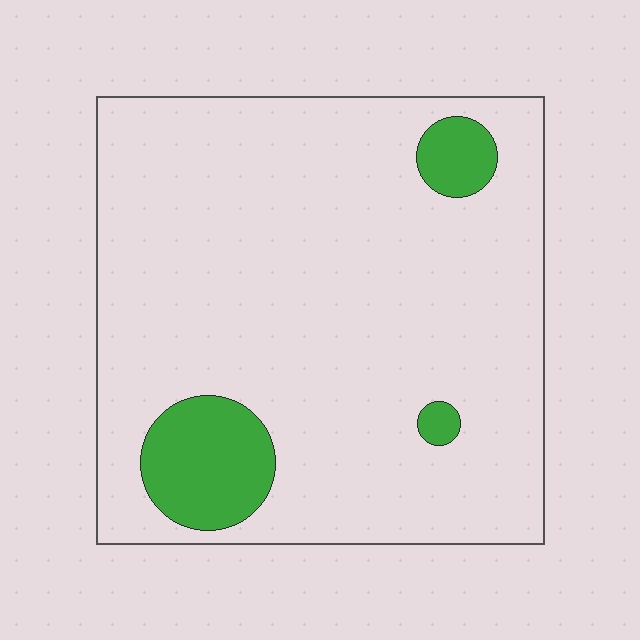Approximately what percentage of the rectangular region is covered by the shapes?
Approximately 10%.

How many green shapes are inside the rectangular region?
3.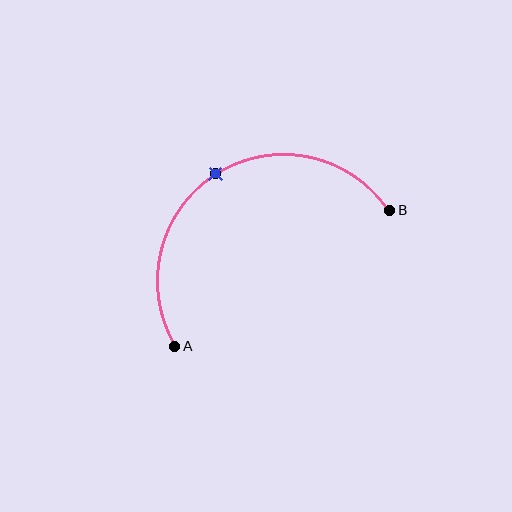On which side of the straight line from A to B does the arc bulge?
The arc bulges above the straight line connecting A and B.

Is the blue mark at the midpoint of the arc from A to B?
Yes. The blue mark lies on the arc at equal arc-length from both A and B — it is the arc midpoint.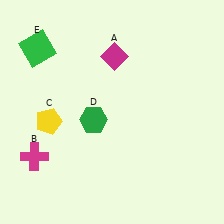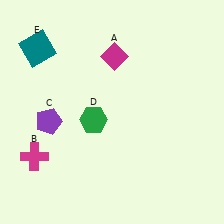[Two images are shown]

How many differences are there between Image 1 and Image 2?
There are 2 differences between the two images.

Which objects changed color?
C changed from yellow to purple. E changed from green to teal.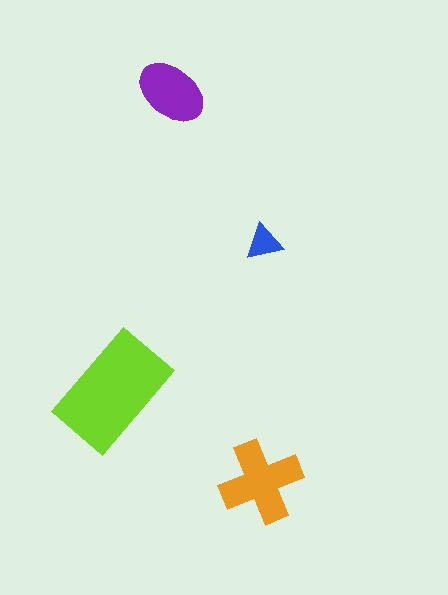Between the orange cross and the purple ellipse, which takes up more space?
The orange cross.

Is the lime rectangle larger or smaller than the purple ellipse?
Larger.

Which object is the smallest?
The blue triangle.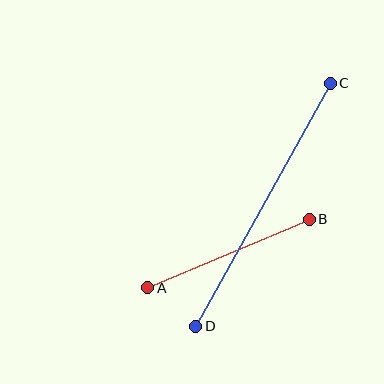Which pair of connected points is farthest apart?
Points C and D are farthest apart.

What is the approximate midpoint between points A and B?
The midpoint is at approximately (229, 253) pixels.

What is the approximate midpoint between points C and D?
The midpoint is at approximately (263, 205) pixels.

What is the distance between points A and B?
The distance is approximately 175 pixels.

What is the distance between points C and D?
The distance is approximately 277 pixels.